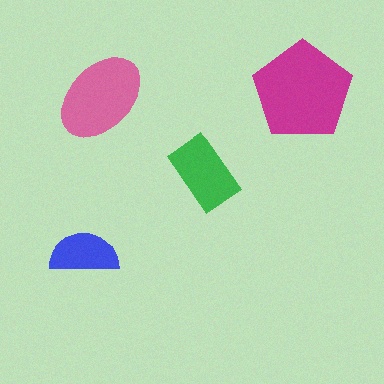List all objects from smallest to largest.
The blue semicircle, the green rectangle, the pink ellipse, the magenta pentagon.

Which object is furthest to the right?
The magenta pentagon is rightmost.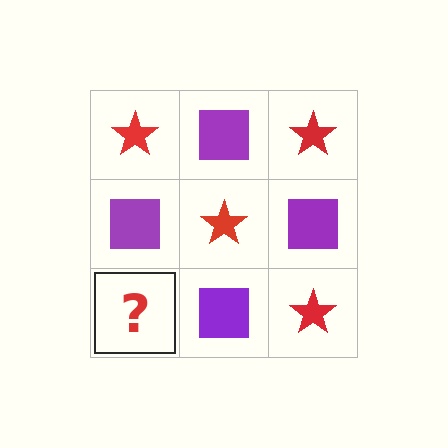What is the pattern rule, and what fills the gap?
The rule is that it alternates red star and purple square in a checkerboard pattern. The gap should be filled with a red star.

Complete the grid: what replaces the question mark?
The question mark should be replaced with a red star.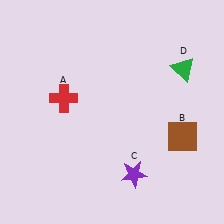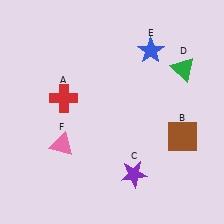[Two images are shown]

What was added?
A blue star (E), a pink triangle (F) were added in Image 2.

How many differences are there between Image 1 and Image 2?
There are 2 differences between the two images.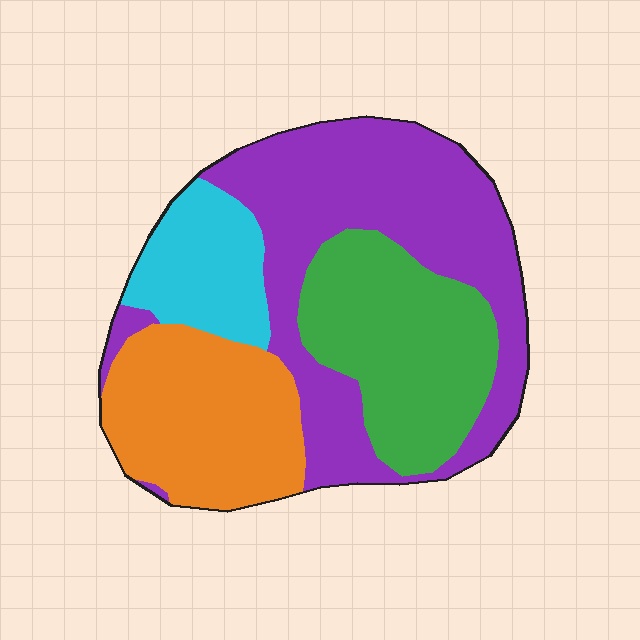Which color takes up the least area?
Cyan, at roughly 10%.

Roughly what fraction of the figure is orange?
Orange takes up about one quarter (1/4) of the figure.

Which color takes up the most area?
Purple, at roughly 40%.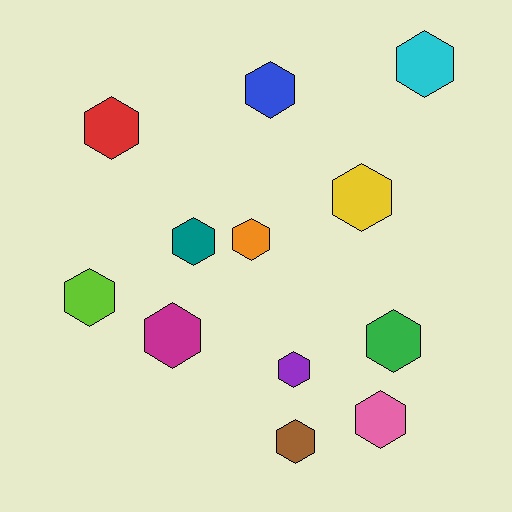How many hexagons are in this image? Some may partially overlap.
There are 12 hexagons.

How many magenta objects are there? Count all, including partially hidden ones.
There is 1 magenta object.